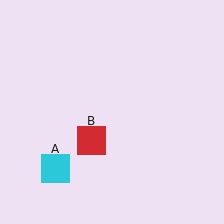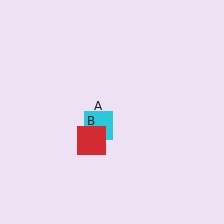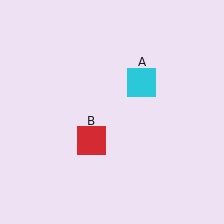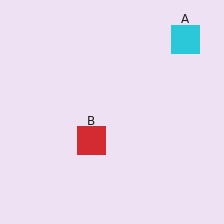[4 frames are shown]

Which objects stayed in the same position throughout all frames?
Red square (object B) remained stationary.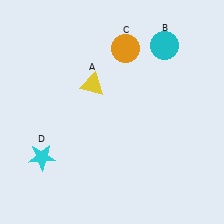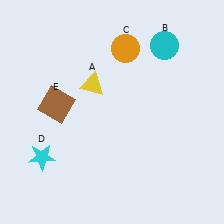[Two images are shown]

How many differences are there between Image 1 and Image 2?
There is 1 difference between the two images.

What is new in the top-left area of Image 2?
A brown square (E) was added in the top-left area of Image 2.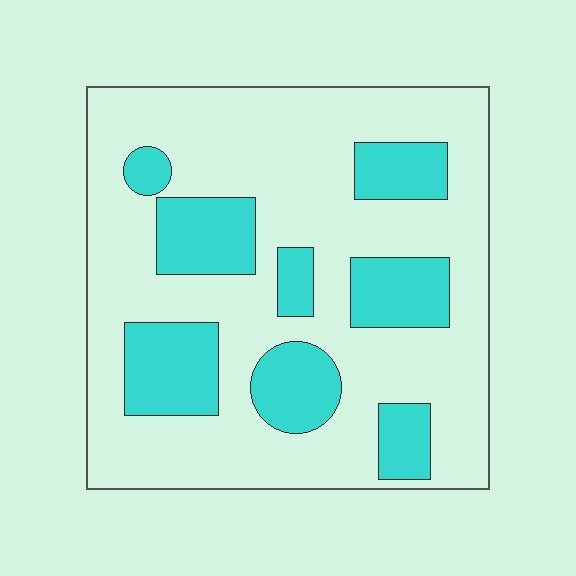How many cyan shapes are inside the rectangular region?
8.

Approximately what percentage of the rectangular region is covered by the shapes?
Approximately 25%.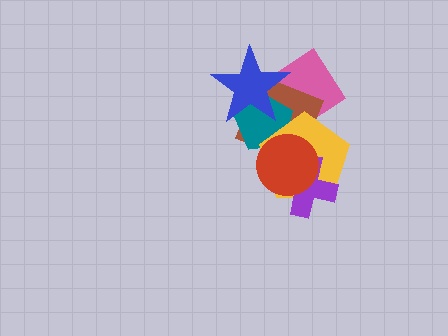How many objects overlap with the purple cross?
2 objects overlap with the purple cross.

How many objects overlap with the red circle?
4 objects overlap with the red circle.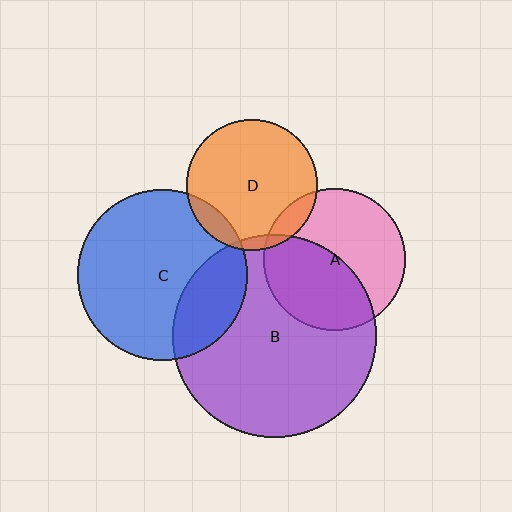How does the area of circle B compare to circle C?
Approximately 1.4 times.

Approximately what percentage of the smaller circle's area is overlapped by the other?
Approximately 45%.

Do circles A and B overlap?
Yes.